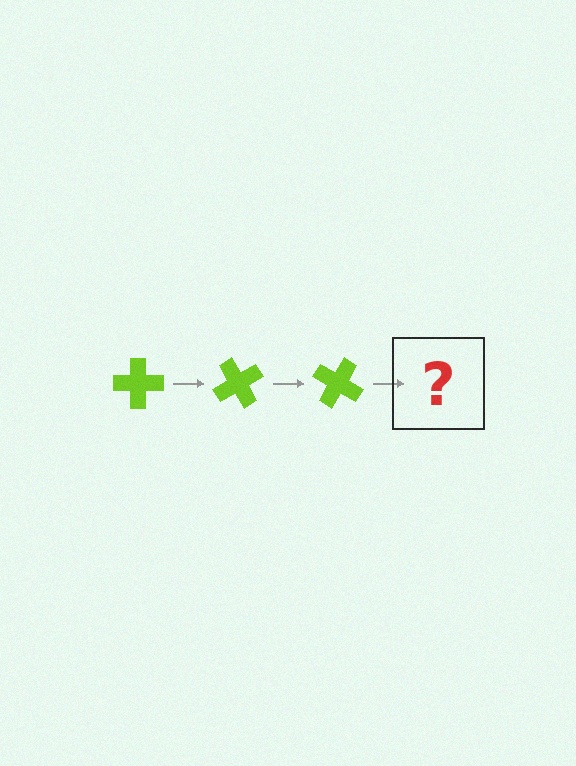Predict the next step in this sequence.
The next step is a lime cross rotated 180 degrees.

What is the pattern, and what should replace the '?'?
The pattern is that the cross rotates 60 degrees each step. The '?' should be a lime cross rotated 180 degrees.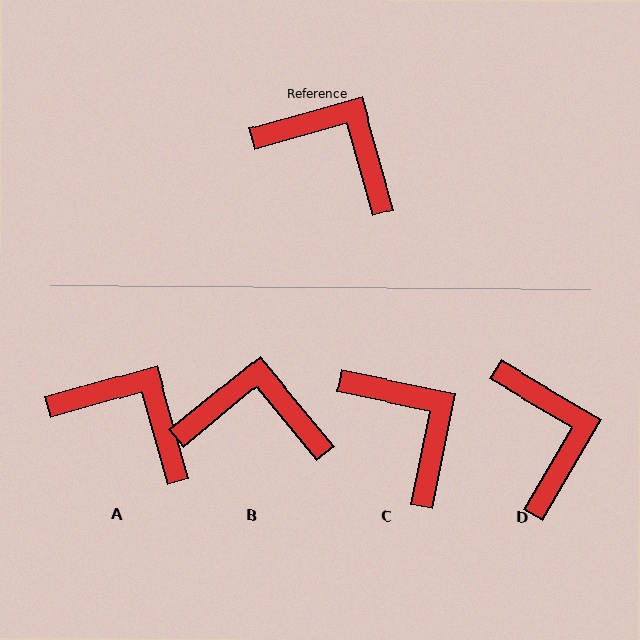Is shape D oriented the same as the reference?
No, it is off by about 46 degrees.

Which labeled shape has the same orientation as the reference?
A.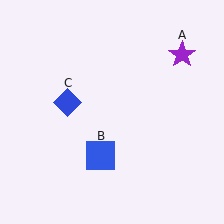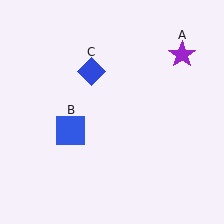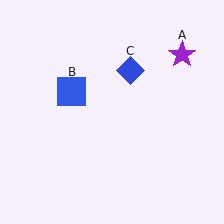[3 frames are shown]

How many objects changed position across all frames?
2 objects changed position: blue square (object B), blue diamond (object C).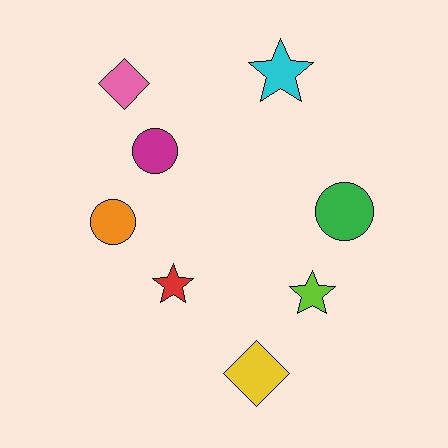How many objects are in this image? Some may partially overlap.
There are 8 objects.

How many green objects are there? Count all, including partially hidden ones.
There is 1 green object.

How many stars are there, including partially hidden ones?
There are 3 stars.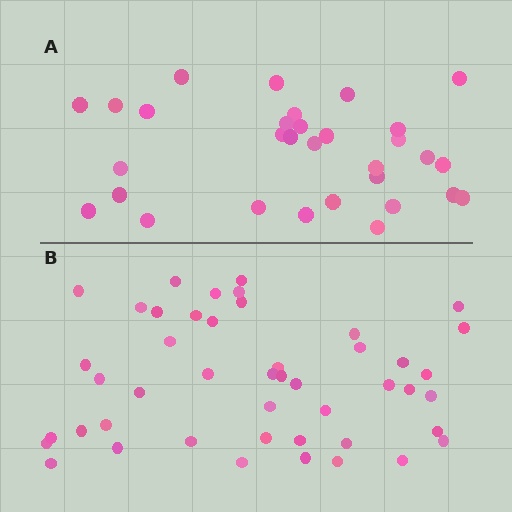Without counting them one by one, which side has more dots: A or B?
Region B (the bottom region) has more dots.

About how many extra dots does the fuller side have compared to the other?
Region B has approximately 15 more dots than region A.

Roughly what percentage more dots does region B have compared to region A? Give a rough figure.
About 50% more.